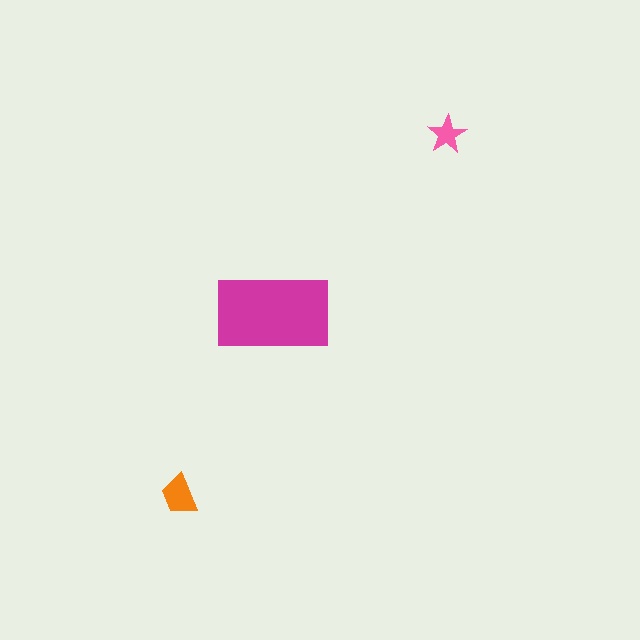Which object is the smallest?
The pink star.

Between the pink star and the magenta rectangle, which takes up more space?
The magenta rectangle.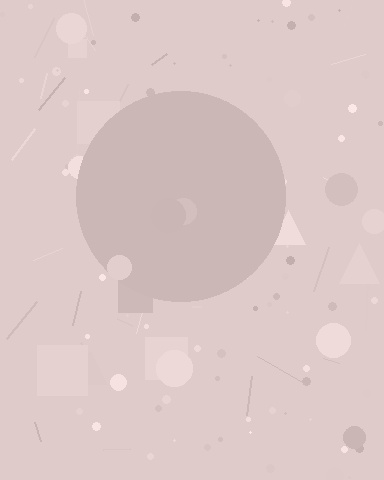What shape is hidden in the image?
A circle is hidden in the image.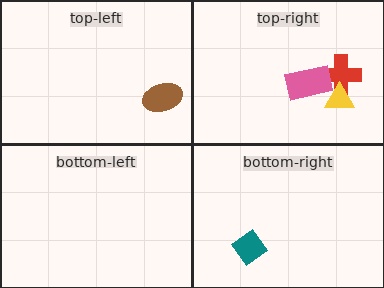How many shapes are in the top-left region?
1.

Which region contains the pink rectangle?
The top-right region.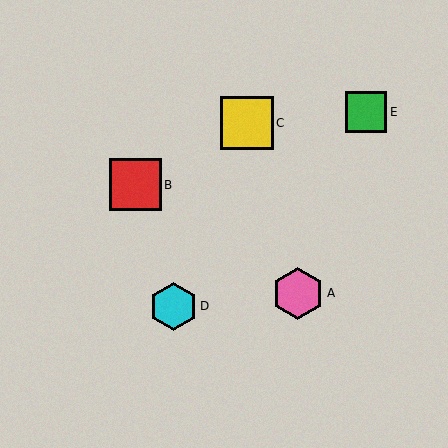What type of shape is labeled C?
Shape C is a yellow square.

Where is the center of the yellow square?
The center of the yellow square is at (247, 123).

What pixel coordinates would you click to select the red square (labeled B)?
Click at (135, 185) to select the red square B.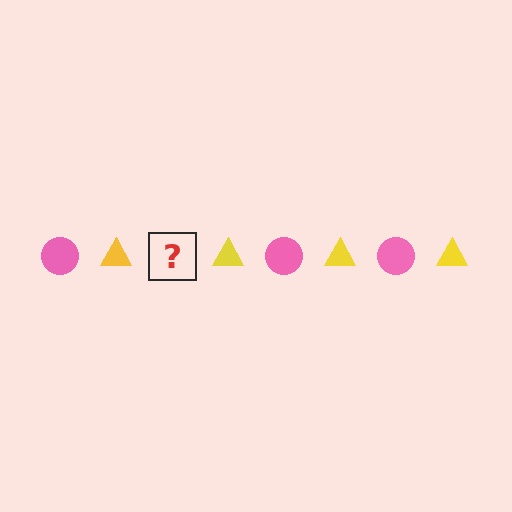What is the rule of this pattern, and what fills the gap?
The rule is that the pattern alternates between pink circle and yellow triangle. The gap should be filled with a pink circle.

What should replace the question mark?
The question mark should be replaced with a pink circle.